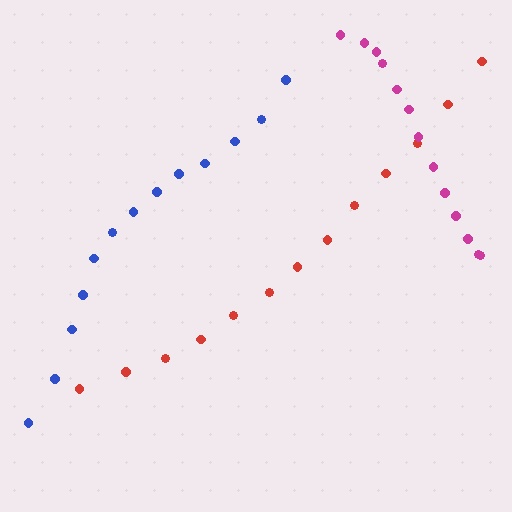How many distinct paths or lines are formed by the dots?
There are 3 distinct paths.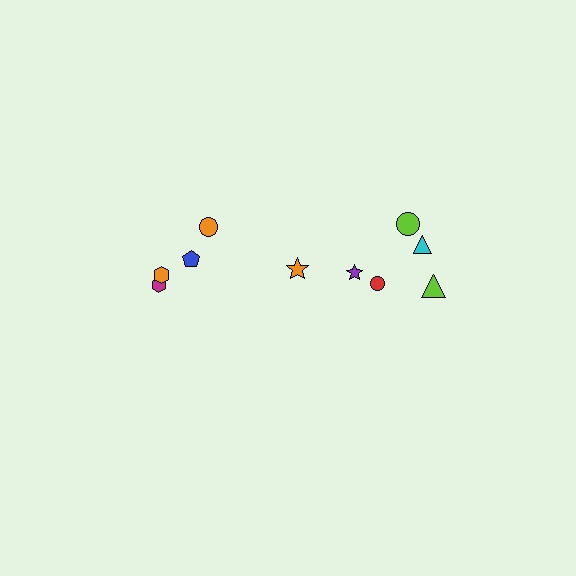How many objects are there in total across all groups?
There are 10 objects.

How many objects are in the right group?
There are 6 objects.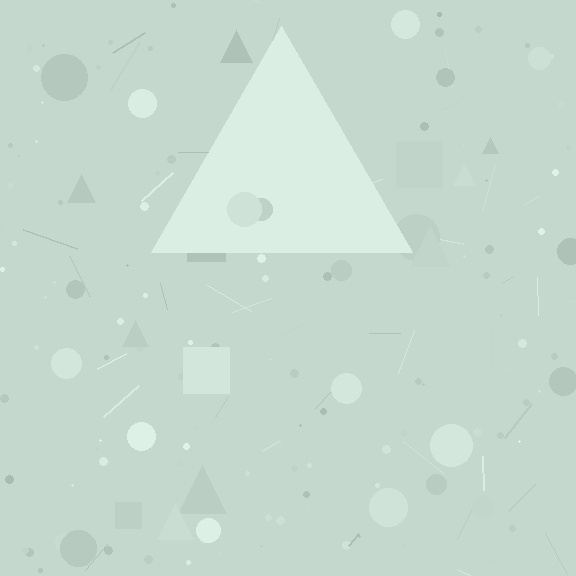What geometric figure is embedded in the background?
A triangle is embedded in the background.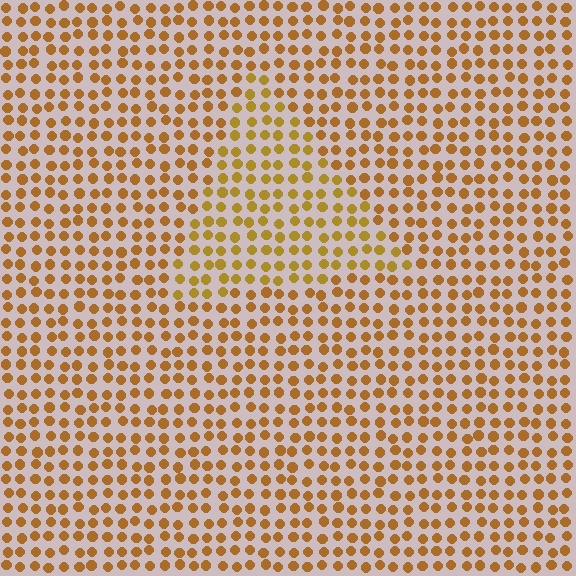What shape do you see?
I see a triangle.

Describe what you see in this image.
The image is filled with small brown elements in a uniform arrangement. A triangle-shaped region is visible where the elements are tinted to a slightly different hue, forming a subtle color boundary.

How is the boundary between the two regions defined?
The boundary is defined purely by a slight shift in hue (about 15 degrees). Spacing, size, and orientation are identical on both sides.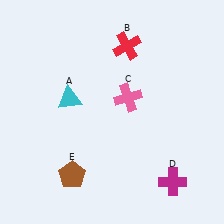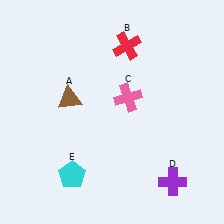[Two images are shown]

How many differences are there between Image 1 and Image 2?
There are 3 differences between the two images.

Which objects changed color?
A changed from cyan to brown. D changed from magenta to purple. E changed from brown to cyan.